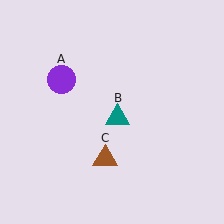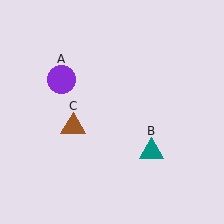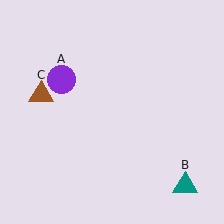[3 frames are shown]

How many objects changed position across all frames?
2 objects changed position: teal triangle (object B), brown triangle (object C).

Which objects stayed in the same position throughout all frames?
Purple circle (object A) remained stationary.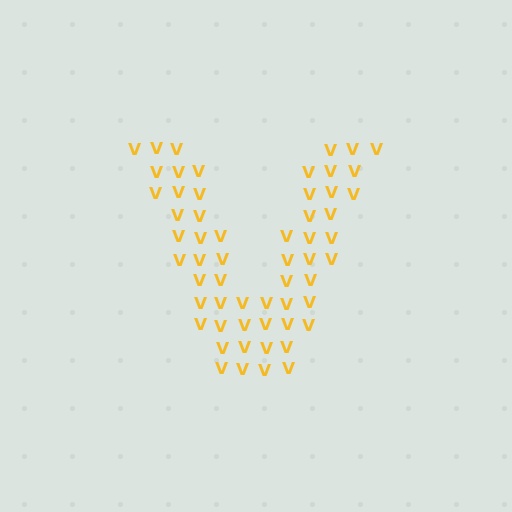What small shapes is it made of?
It is made of small letter V's.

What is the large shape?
The large shape is the letter V.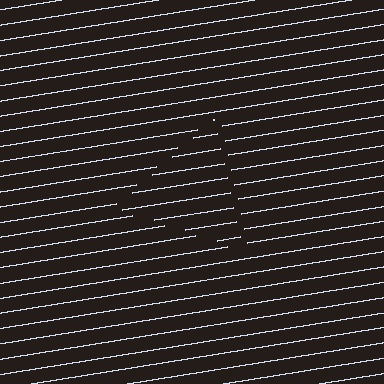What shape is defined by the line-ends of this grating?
An illusory triangle. The interior of the shape contains the same grating, shifted by half a period — the contour is defined by the phase discontinuity where line-ends from the inner and outer gratings abut.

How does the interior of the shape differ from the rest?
The interior of the shape contains the same grating, shifted by half a period — the contour is defined by the phase discontinuity where line-ends from the inner and outer gratings abut.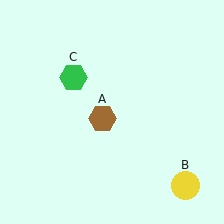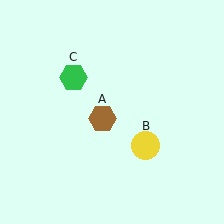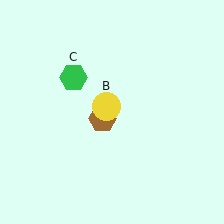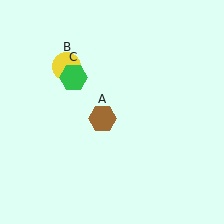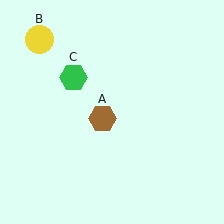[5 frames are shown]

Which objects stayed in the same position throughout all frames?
Brown hexagon (object A) and green hexagon (object C) remained stationary.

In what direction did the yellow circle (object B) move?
The yellow circle (object B) moved up and to the left.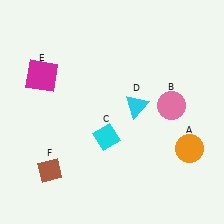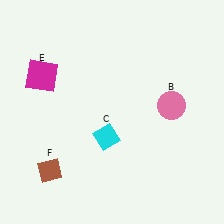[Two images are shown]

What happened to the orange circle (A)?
The orange circle (A) was removed in Image 2. It was in the bottom-right area of Image 1.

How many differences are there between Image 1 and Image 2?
There are 2 differences between the two images.